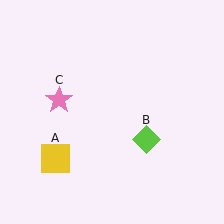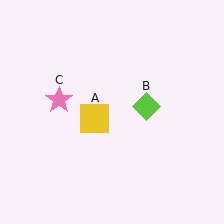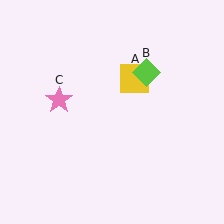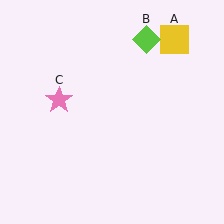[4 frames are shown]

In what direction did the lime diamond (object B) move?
The lime diamond (object B) moved up.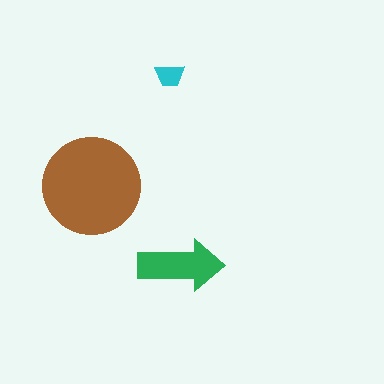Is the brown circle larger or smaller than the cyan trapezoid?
Larger.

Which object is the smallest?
The cyan trapezoid.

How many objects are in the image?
There are 3 objects in the image.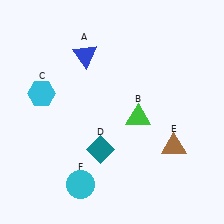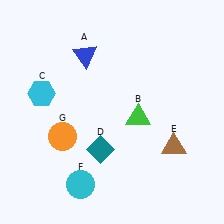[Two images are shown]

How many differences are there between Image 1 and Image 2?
There is 1 difference between the two images.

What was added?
An orange circle (G) was added in Image 2.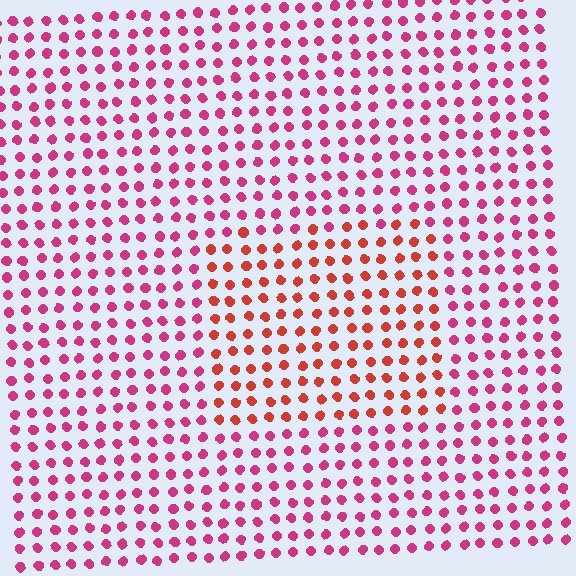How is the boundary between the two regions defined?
The boundary is defined purely by a slight shift in hue (about 35 degrees). Spacing, size, and orientation are identical on both sides.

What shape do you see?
I see a rectangle.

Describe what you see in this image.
The image is filled with small magenta elements in a uniform arrangement. A rectangle-shaped region is visible where the elements are tinted to a slightly different hue, forming a subtle color boundary.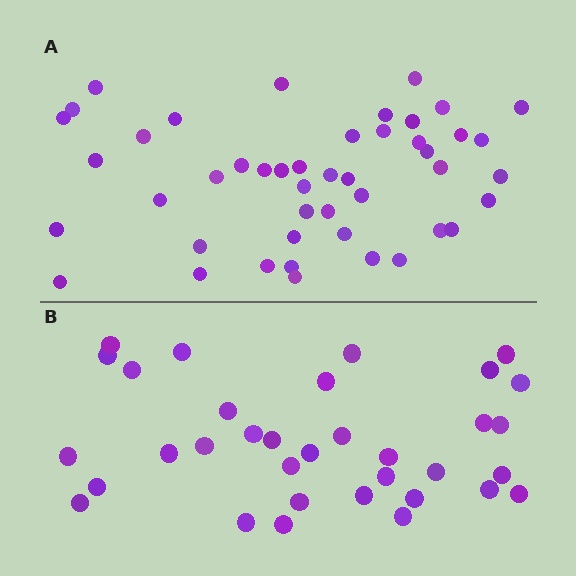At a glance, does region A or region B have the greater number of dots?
Region A (the top region) has more dots.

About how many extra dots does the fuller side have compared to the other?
Region A has roughly 12 or so more dots than region B.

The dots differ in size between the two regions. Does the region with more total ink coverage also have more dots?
No. Region B has more total ink coverage because its dots are larger, but region A actually contains more individual dots. Total area can be misleading — the number of items is what matters here.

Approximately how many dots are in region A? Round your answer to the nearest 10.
About 50 dots. (The exact count is 46, which rounds to 50.)